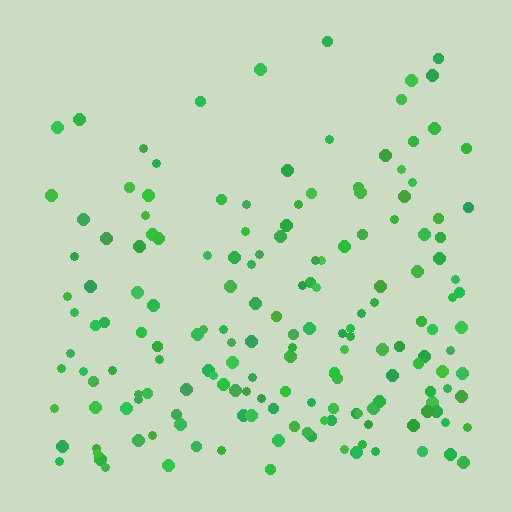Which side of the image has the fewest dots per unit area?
The top.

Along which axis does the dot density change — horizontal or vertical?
Vertical.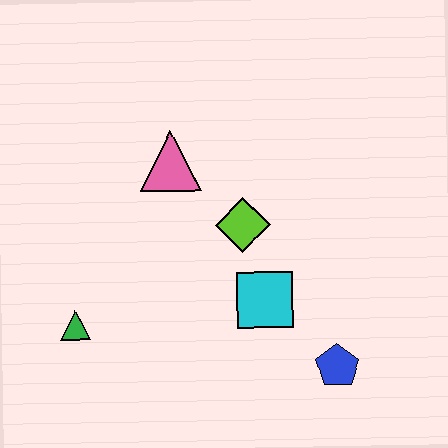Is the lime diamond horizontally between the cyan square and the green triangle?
Yes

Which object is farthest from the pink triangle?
The blue pentagon is farthest from the pink triangle.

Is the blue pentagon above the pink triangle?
No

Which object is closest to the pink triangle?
The lime diamond is closest to the pink triangle.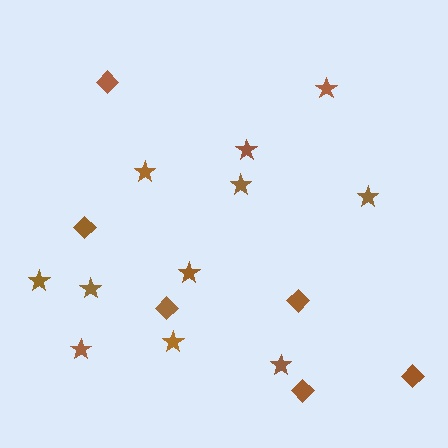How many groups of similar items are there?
There are 2 groups: one group of stars (11) and one group of diamonds (6).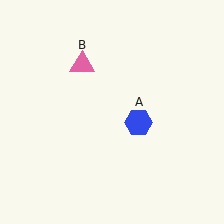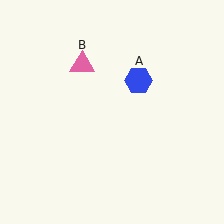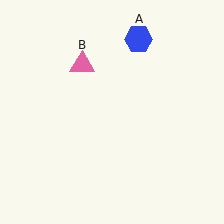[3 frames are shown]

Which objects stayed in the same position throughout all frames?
Pink triangle (object B) remained stationary.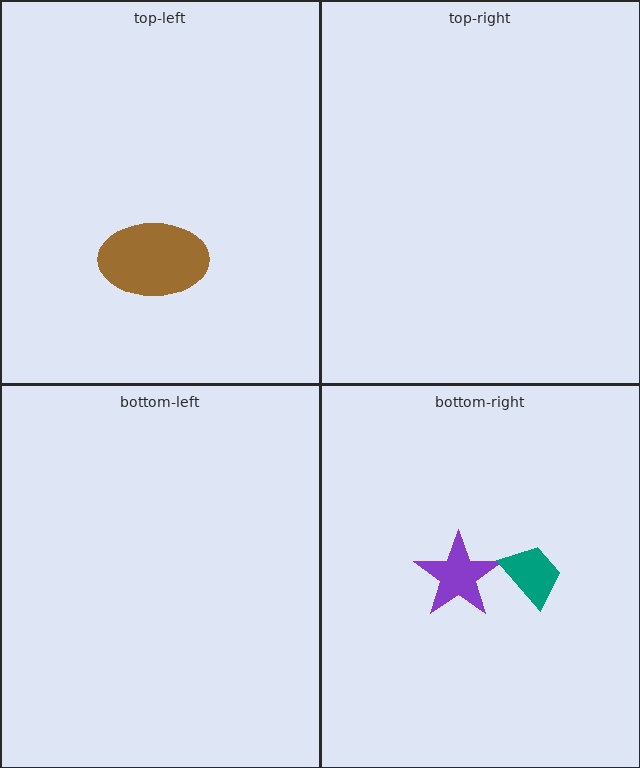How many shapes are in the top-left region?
1.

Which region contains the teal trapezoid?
The bottom-right region.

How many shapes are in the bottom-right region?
2.